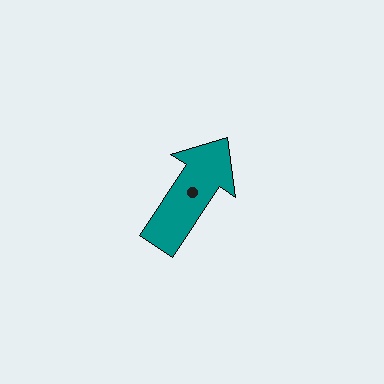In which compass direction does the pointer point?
Northeast.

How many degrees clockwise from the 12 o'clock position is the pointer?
Approximately 33 degrees.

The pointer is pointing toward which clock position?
Roughly 1 o'clock.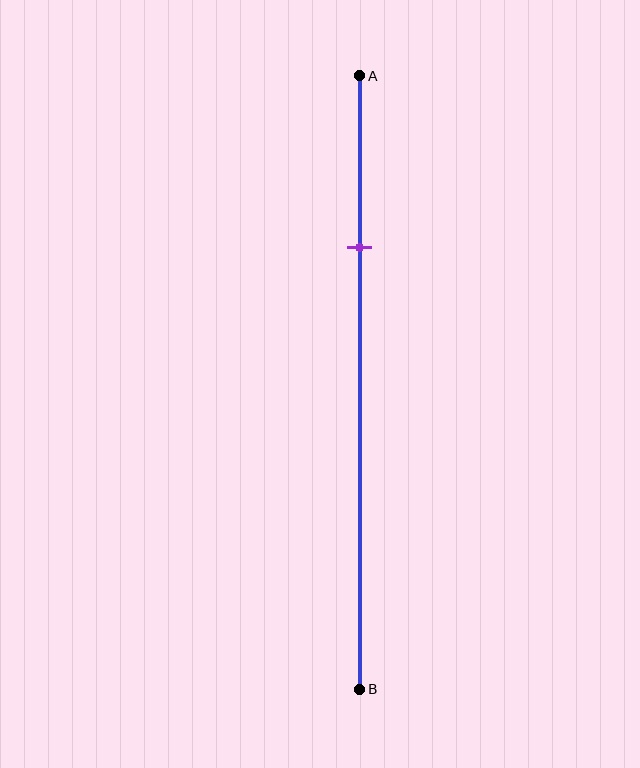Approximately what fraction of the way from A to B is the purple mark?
The purple mark is approximately 30% of the way from A to B.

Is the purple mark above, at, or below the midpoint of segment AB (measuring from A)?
The purple mark is above the midpoint of segment AB.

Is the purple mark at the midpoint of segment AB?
No, the mark is at about 30% from A, not at the 50% midpoint.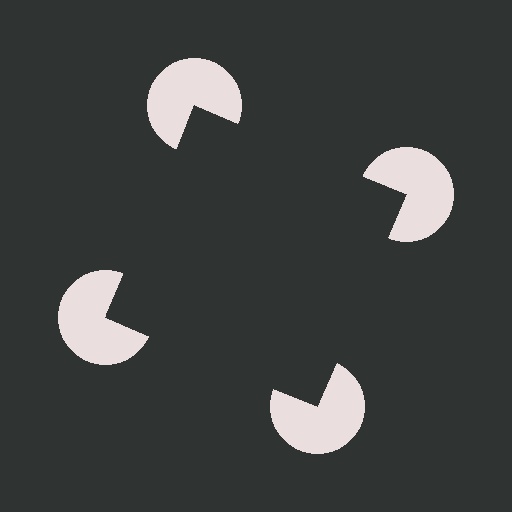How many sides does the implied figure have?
4 sides.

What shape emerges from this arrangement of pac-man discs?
An illusory square — its edges are inferred from the aligned wedge cuts in the pac-man discs, not physically drawn.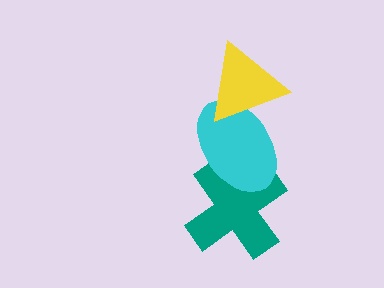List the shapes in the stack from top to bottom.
From top to bottom: the yellow triangle, the cyan ellipse, the teal cross.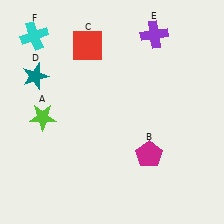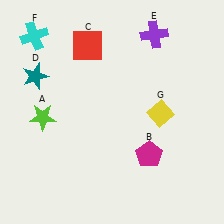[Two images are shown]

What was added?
A yellow diamond (G) was added in Image 2.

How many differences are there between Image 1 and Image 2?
There is 1 difference between the two images.